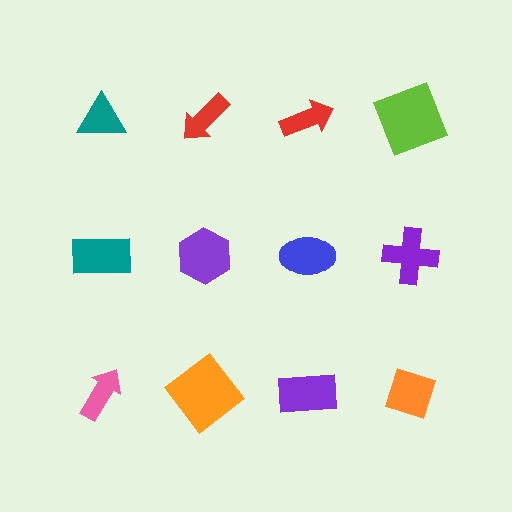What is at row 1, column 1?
A teal triangle.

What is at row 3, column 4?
An orange diamond.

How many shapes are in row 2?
4 shapes.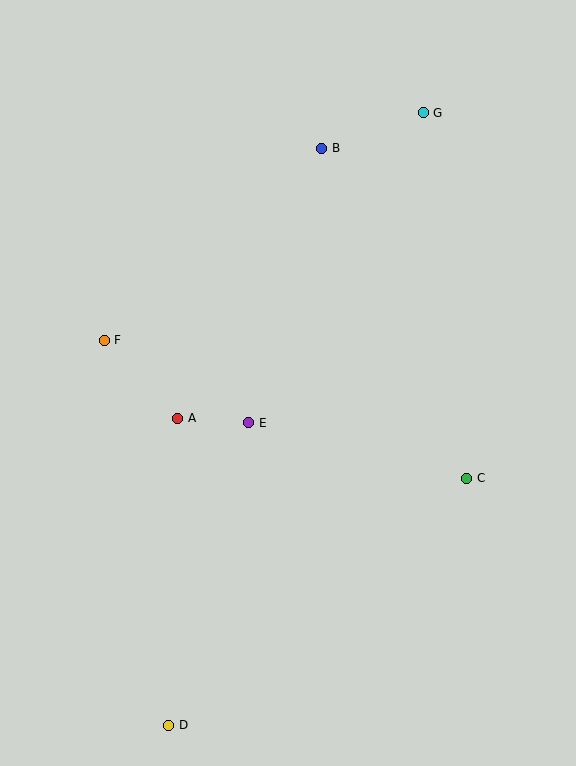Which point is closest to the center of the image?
Point E at (249, 423) is closest to the center.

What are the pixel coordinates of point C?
Point C is at (467, 478).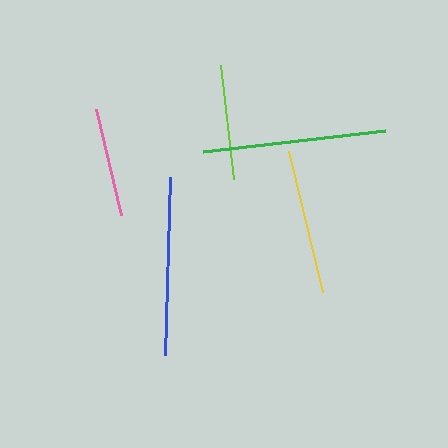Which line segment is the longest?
The green line is the longest at approximately 183 pixels.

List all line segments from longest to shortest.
From longest to shortest: green, blue, yellow, lime, pink.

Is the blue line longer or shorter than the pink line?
The blue line is longer than the pink line.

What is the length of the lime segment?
The lime segment is approximately 115 pixels long.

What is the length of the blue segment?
The blue segment is approximately 178 pixels long.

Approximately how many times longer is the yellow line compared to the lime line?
The yellow line is approximately 1.3 times the length of the lime line.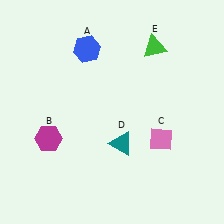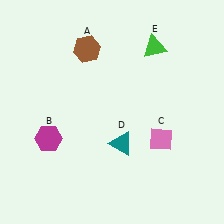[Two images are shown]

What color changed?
The hexagon (A) changed from blue in Image 1 to brown in Image 2.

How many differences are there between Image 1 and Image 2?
There is 1 difference between the two images.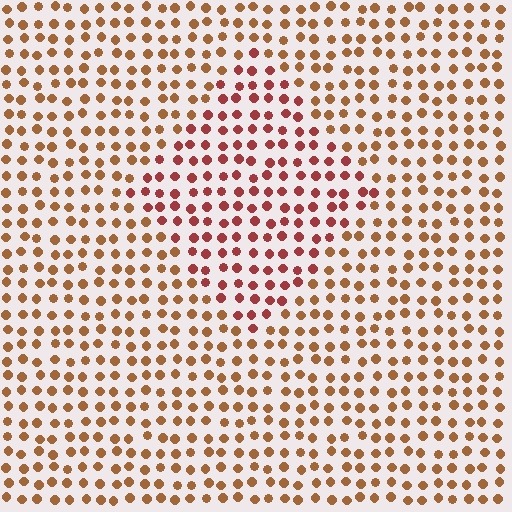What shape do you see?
I see a diamond.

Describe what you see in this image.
The image is filled with small brown elements in a uniform arrangement. A diamond-shaped region is visible where the elements are tinted to a slightly different hue, forming a subtle color boundary.